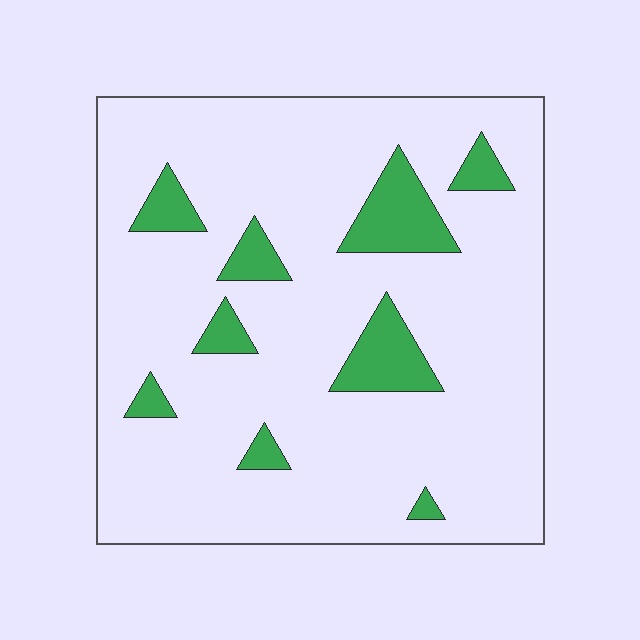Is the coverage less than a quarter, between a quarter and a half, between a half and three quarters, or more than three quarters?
Less than a quarter.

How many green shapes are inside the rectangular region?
9.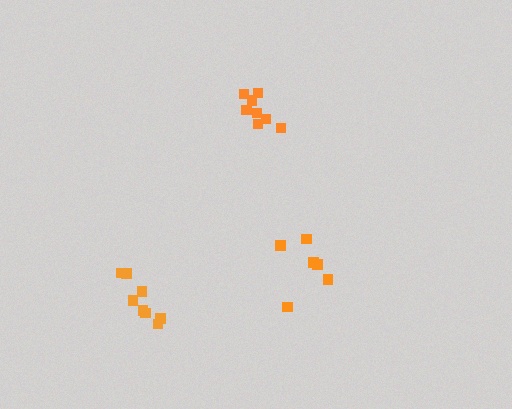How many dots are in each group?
Group 1: 8 dots, Group 2: 6 dots, Group 3: 8 dots (22 total).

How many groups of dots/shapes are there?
There are 3 groups.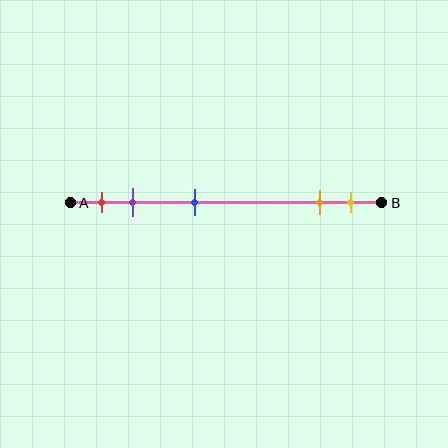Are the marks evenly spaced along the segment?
No, the marks are not evenly spaced.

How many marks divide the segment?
There are 5 marks dividing the segment.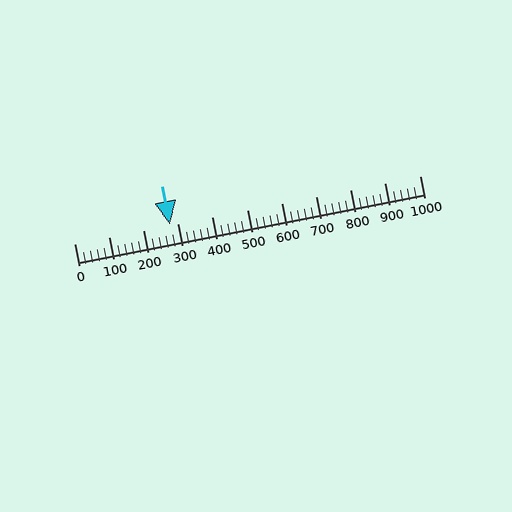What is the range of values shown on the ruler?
The ruler shows values from 0 to 1000.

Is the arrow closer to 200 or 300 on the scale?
The arrow is closer to 300.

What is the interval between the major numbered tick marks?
The major tick marks are spaced 100 units apart.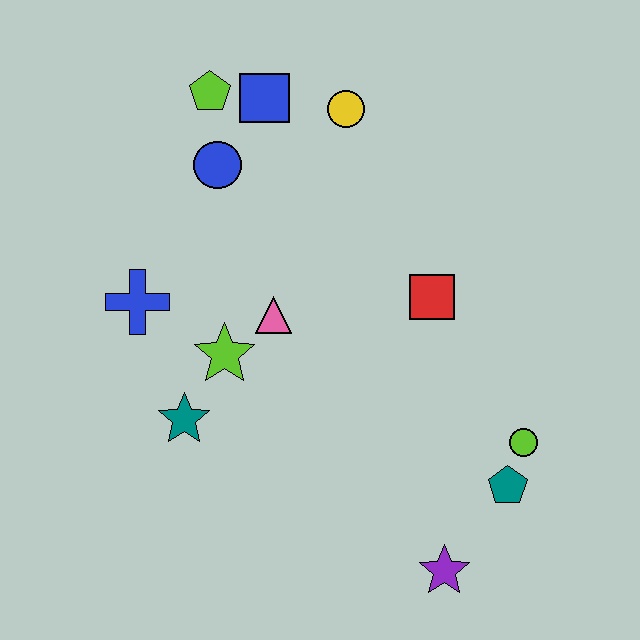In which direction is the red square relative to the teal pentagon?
The red square is above the teal pentagon.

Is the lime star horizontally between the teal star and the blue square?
Yes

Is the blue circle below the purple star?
No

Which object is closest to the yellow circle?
The blue square is closest to the yellow circle.